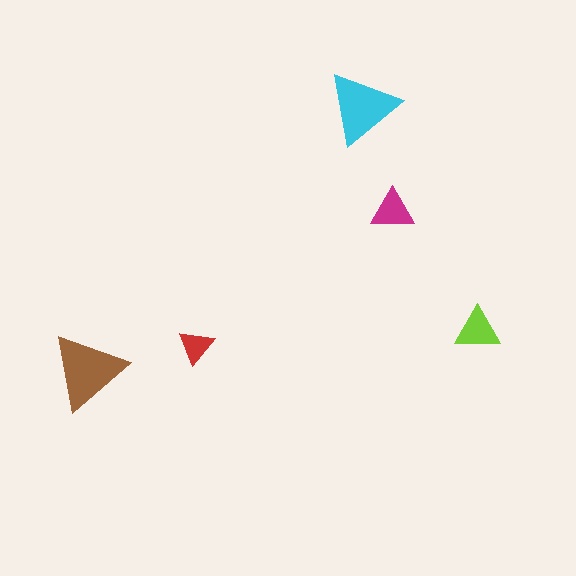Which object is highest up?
The cyan triangle is topmost.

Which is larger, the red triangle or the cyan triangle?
The cyan one.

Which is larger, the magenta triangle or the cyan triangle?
The cyan one.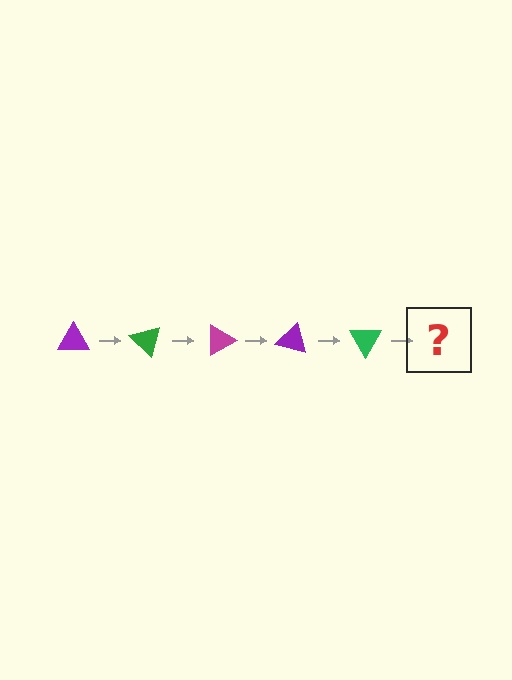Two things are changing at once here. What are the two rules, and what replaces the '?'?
The two rules are that it rotates 45 degrees each step and the color cycles through purple, green, and magenta. The '?' should be a magenta triangle, rotated 225 degrees from the start.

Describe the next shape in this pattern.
It should be a magenta triangle, rotated 225 degrees from the start.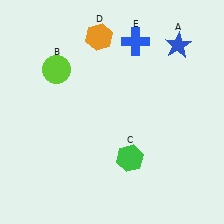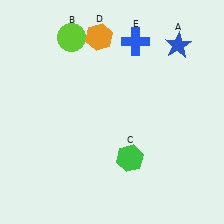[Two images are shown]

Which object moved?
The lime circle (B) moved up.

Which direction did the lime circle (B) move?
The lime circle (B) moved up.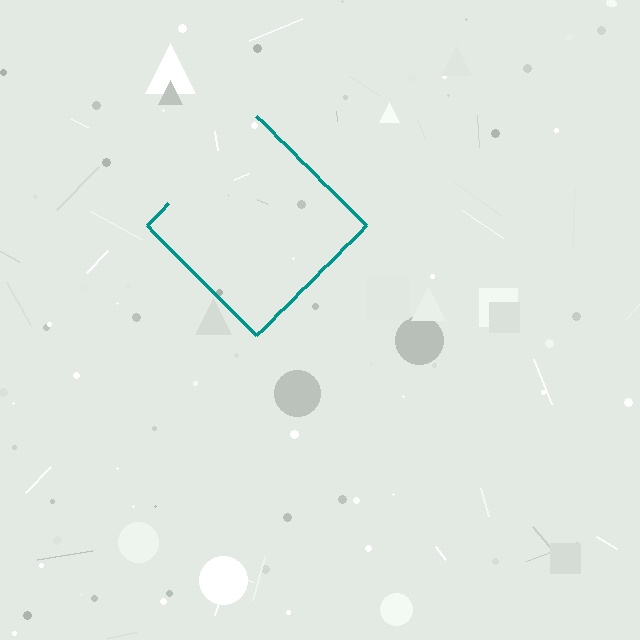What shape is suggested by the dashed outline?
The dashed outline suggests a diamond.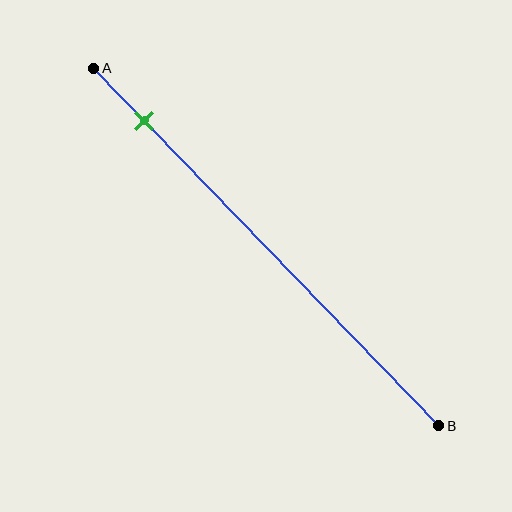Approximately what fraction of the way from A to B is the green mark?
The green mark is approximately 15% of the way from A to B.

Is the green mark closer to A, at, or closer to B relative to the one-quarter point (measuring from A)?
The green mark is closer to point A than the one-quarter point of segment AB.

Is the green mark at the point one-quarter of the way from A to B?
No, the mark is at about 15% from A, not at the 25% one-quarter point.